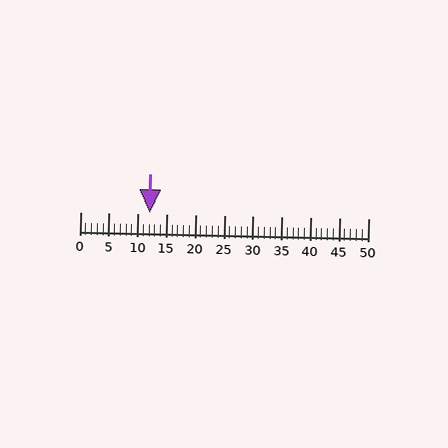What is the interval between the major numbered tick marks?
The major tick marks are spaced 5 units apart.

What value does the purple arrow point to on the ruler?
The purple arrow points to approximately 12.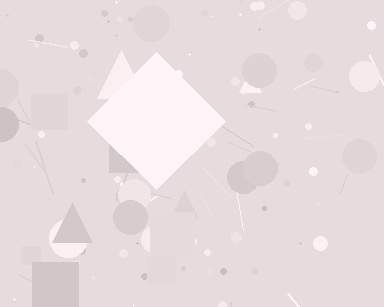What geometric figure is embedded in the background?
A diamond is embedded in the background.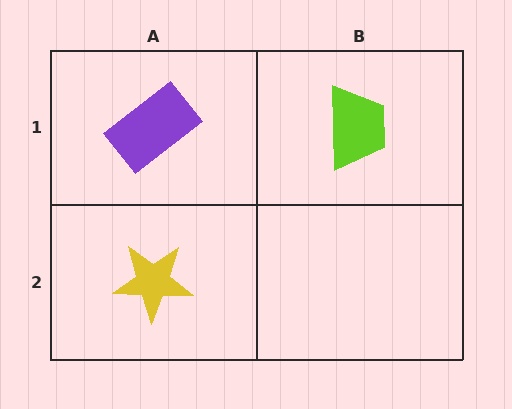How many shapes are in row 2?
1 shape.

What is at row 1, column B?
A lime trapezoid.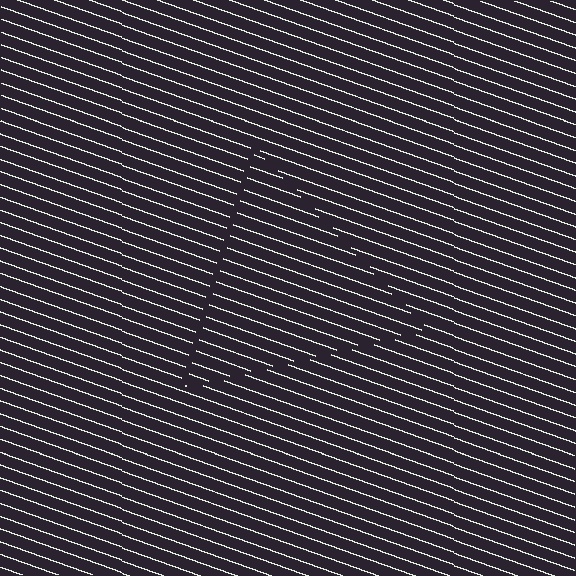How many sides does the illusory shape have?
3 sides — the line-ends trace a triangle.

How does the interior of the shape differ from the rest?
The interior of the shape contains the same grating, shifted by half a period — the contour is defined by the phase discontinuity where line-ends from the inner and outer gratings abut.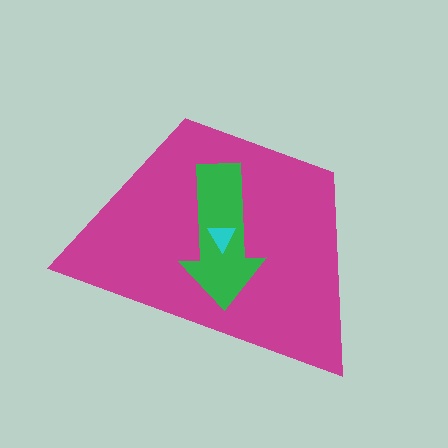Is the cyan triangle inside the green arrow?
Yes.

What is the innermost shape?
The cyan triangle.